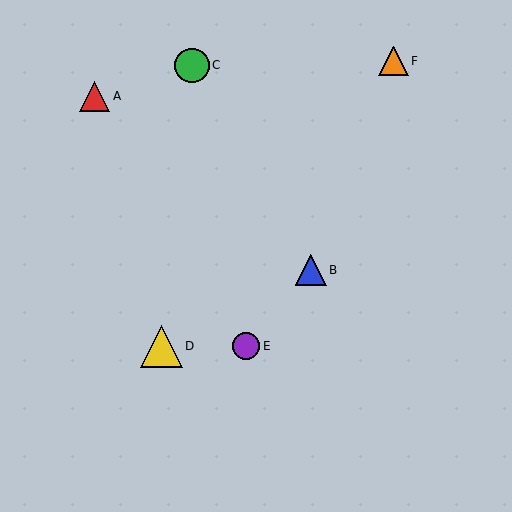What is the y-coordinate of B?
Object B is at y≈270.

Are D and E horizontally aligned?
Yes, both are at y≈346.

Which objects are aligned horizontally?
Objects D, E are aligned horizontally.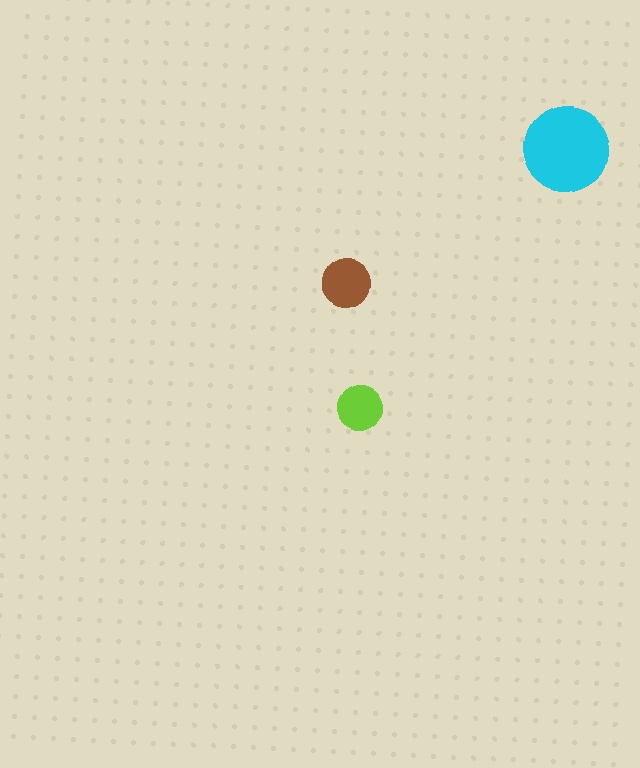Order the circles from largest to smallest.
the cyan one, the brown one, the lime one.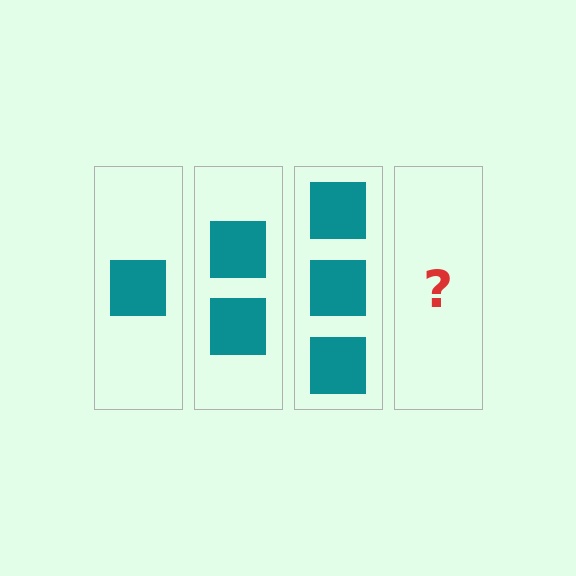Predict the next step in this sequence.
The next step is 4 squares.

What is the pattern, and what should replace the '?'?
The pattern is that each step adds one more square. The '?' should be 4 squares.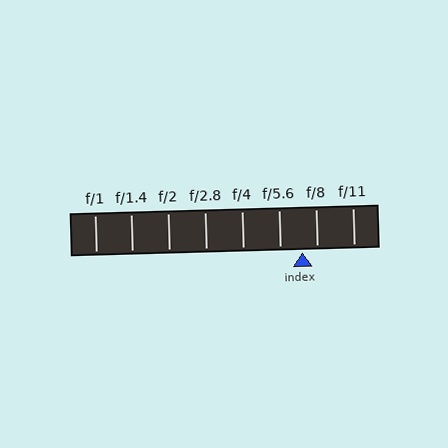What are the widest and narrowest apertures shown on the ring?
The widest aperture shown is f/1 and the narrowest is f/11.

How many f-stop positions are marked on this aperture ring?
There are 8 f-stop positions marked.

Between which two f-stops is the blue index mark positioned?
The index mark is between f/5.6 and f/8.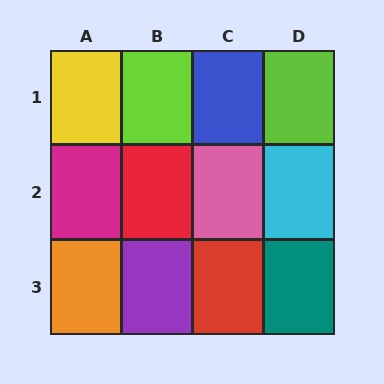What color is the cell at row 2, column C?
Pink.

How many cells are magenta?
1 cell is magenta.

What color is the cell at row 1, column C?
Blue.